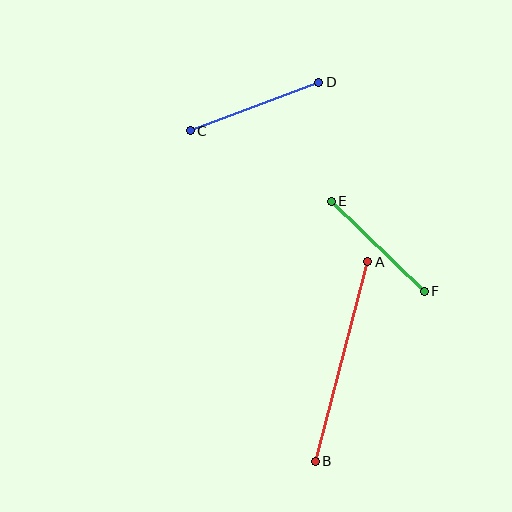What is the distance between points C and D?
The distance is approximately 137 pixels.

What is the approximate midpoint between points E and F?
The midpoint is at approximately (378, 246) pixels.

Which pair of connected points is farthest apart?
Points A and B are farthest apart.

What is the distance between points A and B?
The distance is approximately 206 pixels.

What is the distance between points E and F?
The distance is approximately 129 pixels.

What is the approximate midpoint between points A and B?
The midpoint is at approximately (341, 362) pixels.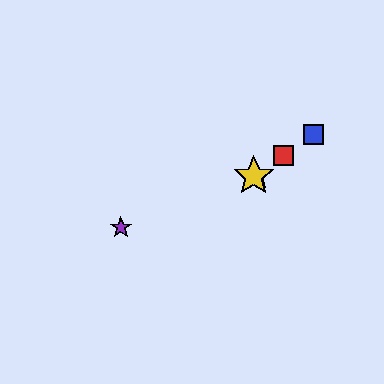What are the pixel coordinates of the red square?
The red square is at (283, 156).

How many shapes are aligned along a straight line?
4 shapes (the red square, the blue square, the green star, the yellow star) are aligned along a straight line.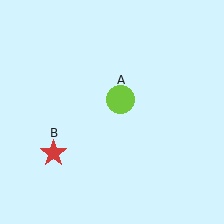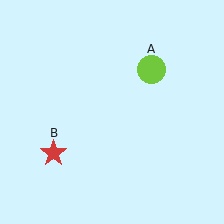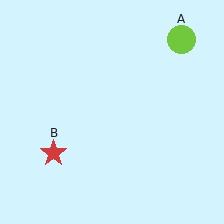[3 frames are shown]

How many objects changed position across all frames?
1 object changed position: lime circle (object A).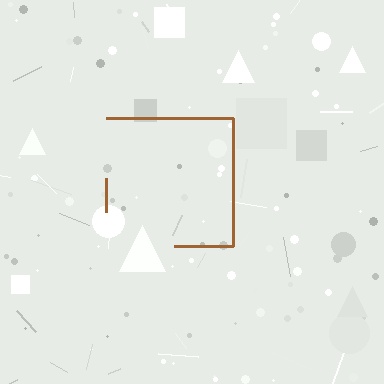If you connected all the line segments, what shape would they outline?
They would outline a square.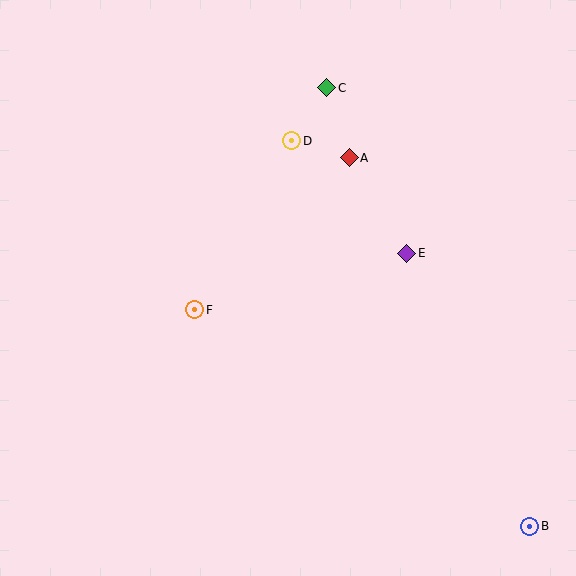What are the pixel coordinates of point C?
Point C is at (327, 88).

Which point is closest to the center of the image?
Point F at (195, 310) is closest to the center.